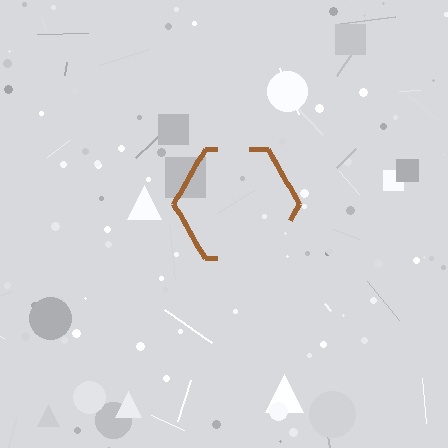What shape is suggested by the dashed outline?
The dashed outline suggests a hexagon.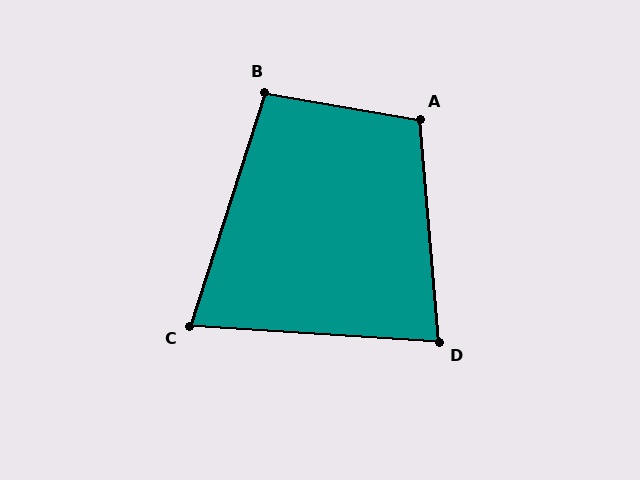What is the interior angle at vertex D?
Approximately 82 degrees (acute).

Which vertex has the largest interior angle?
A, at approximately 104 degrees.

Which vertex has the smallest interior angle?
C, at approximately 76 degrees.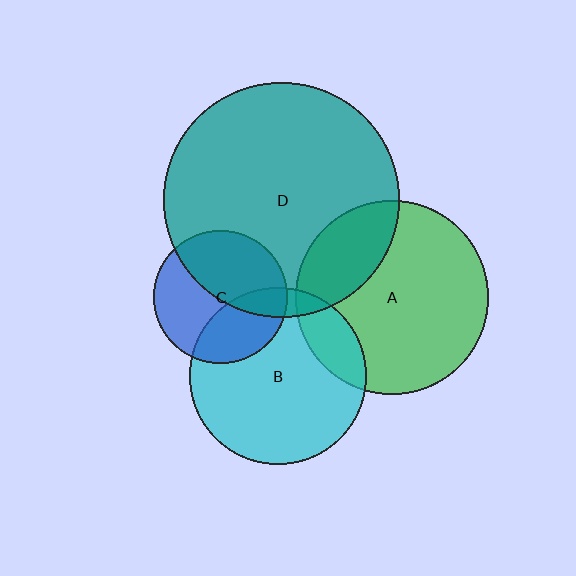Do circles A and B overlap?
Yes.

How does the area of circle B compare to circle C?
Approximately 1.8 times.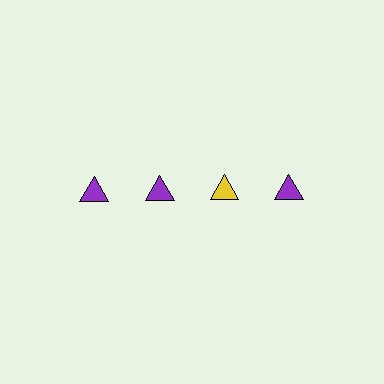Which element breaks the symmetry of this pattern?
The yellow triangle in the top row, center column breaks the symmetry. All other shapes are purple triangles.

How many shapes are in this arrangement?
There are 4 shapes arranged in a grid pattern.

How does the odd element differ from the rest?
It has a different color: yellow instead of purple.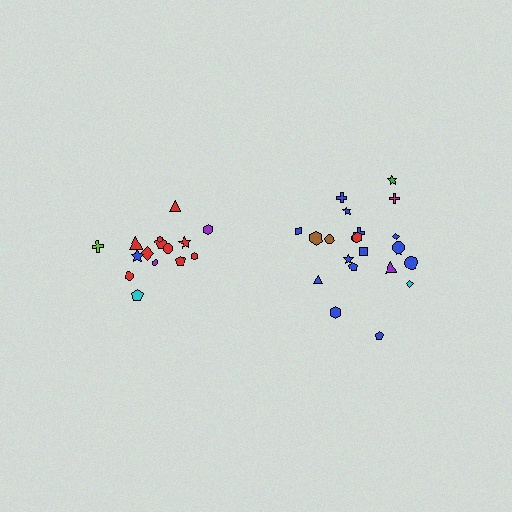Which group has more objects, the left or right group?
The right group.